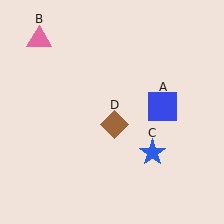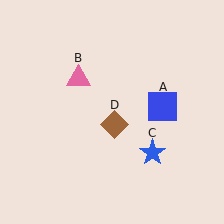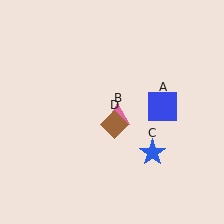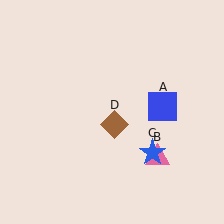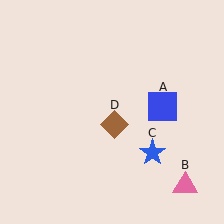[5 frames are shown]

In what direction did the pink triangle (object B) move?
The pink triangle (object B) moved down and to the right.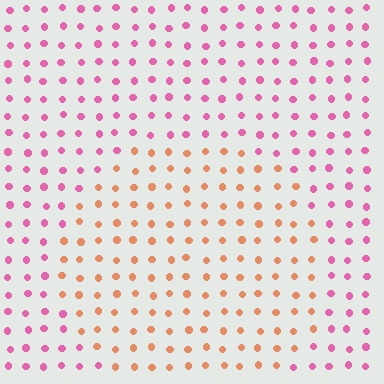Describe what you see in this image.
The image is filled with small pink elements in a uniform arrangement. A circle-shaped region is visible where the elements are tinted to a slightly different hue, forming a subtle color boundary.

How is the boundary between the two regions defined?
The boundary is defined purely by a slight shift in hue (about 53 degrees). Spacing, size, and orientation are identical on both sides.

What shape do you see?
I see a circle.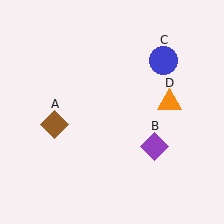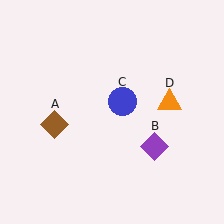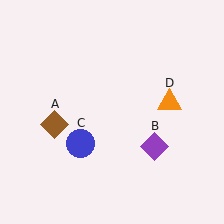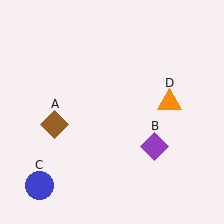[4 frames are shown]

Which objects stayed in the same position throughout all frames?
Brown diamond (object A) and purple diamond (object B) and orange triangle (object D) remained stationary.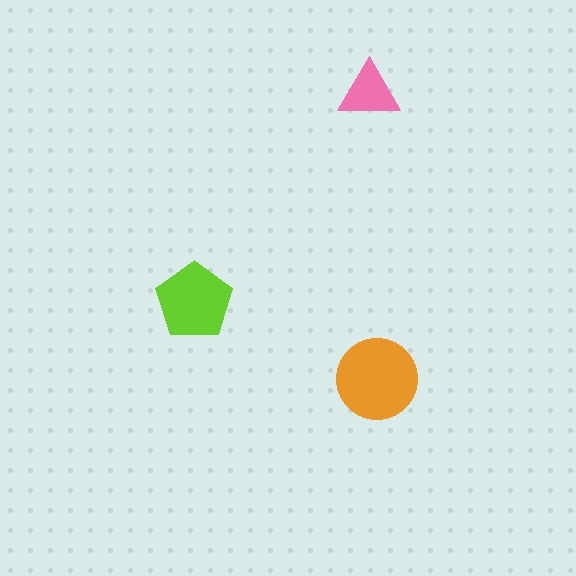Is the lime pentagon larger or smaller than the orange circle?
Smaller.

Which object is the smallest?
The pink triangle.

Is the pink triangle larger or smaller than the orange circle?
Smaller.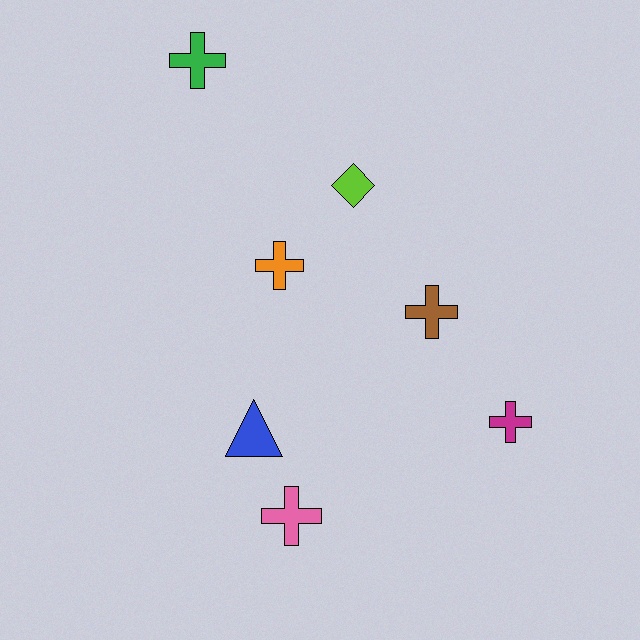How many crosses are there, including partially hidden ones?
There are 5 crosses.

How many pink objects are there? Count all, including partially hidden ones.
There is 1 pink object.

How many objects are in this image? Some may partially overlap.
There are 7 objects.